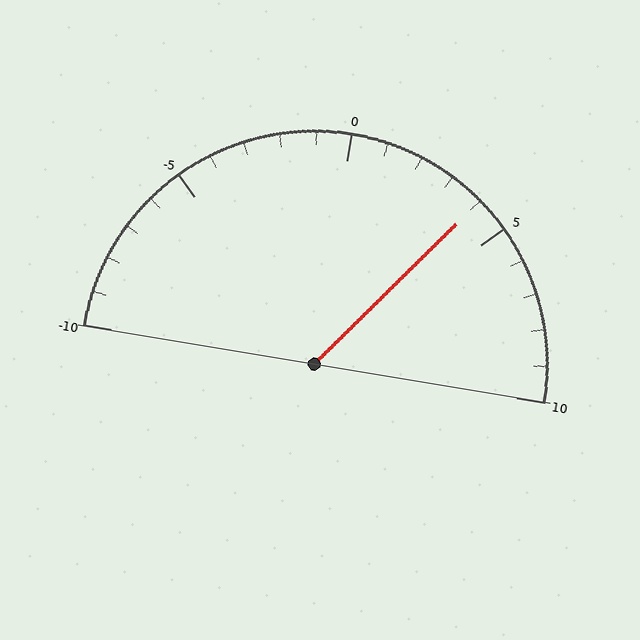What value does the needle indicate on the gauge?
The needle indicates approximately 4.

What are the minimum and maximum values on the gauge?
The gauge ranges from -10 to 10.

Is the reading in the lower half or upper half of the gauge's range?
The reading is in the upper half of the range (-10 to 10).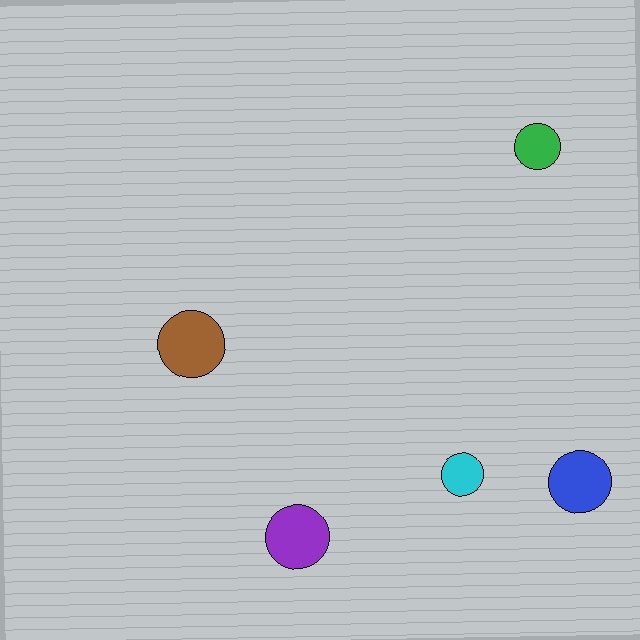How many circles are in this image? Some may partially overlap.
There are 5 circles.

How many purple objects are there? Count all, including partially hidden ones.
There is 1 purple object.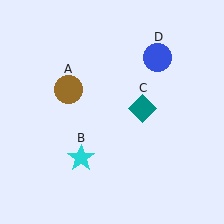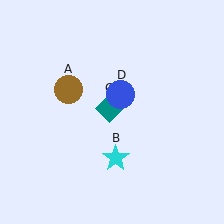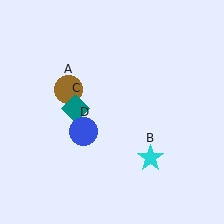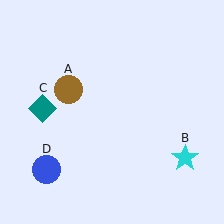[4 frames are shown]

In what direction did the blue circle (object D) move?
The blue circle (object D) moved down and to the left.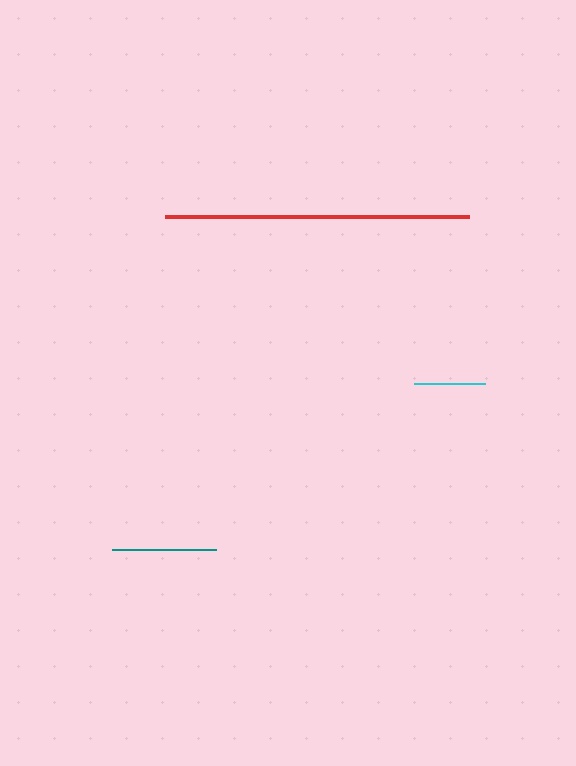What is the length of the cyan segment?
The cyan segment is approximately 71 pixels long.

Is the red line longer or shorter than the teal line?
The red line is longer than the teal line.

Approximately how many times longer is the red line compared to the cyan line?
The red line is approximately 4.3 times the length of the cyan line.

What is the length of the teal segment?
The teal segment is approximately 104 pixels long.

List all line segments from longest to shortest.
From longest to shortest: red, teal, cyan.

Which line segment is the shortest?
The cyan line is the shortest at approximately 71 pixels.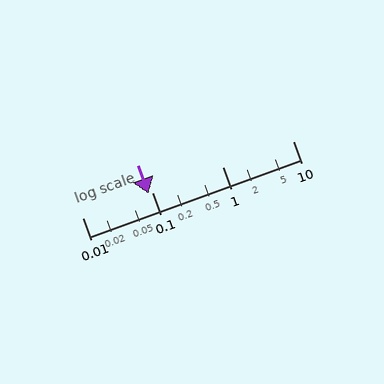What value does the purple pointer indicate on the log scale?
The pointer indicates approximately 0.088.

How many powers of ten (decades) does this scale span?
The scale spans 3 decades, from 0.01 to 10.